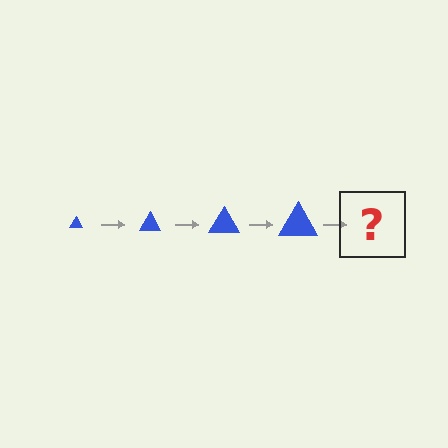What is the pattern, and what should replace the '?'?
The pattern is that the triangle gets progressively larger each step. The '?' should be a blue triangle, larger than the previous one.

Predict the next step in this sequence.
The next step is a blue triangle, larger than the previous one.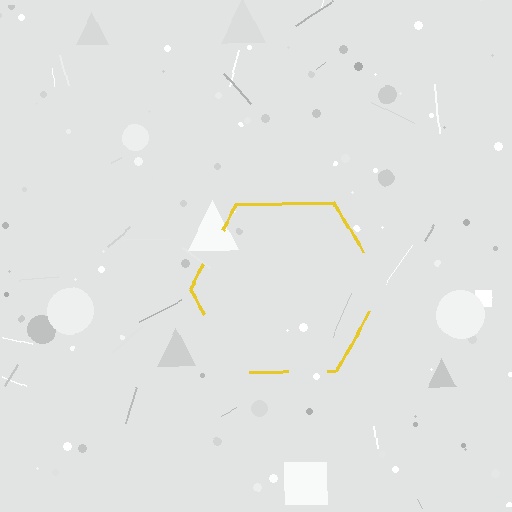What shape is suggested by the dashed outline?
The dashed outline suggests a hexagon.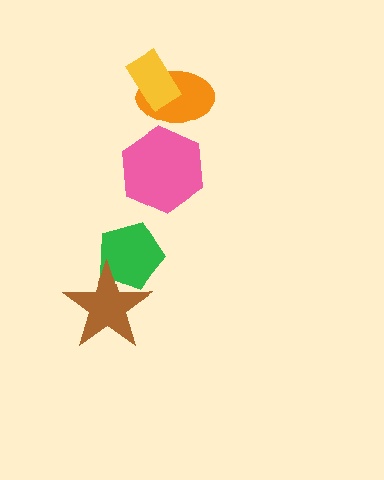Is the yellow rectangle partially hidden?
No, no other shape covers it.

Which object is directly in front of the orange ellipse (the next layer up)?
The yellow rectangle is directly in front of the orange ellipse.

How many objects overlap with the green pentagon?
1 object overlaps with the green pentagon.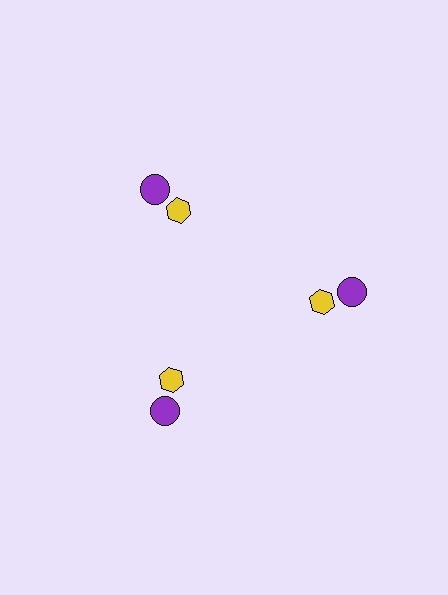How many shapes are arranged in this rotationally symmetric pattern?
There are 6 shapes, arranged in 3 groups of 2.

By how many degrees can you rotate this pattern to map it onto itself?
The pattern maps onto itself every 120 degrees of rotation.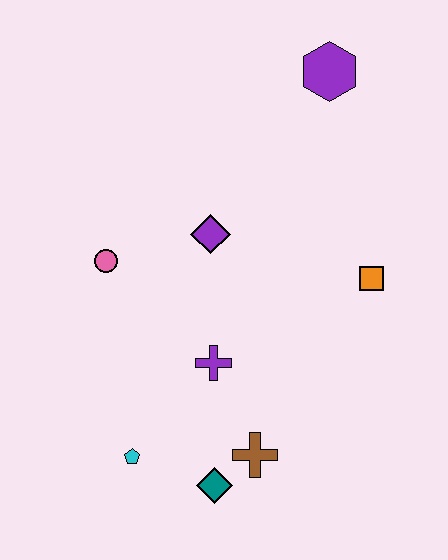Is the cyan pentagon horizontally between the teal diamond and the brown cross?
No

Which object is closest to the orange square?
The purple diamond is closest to the orange square.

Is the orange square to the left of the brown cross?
No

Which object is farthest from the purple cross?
The purple hexagon is farthest from the purple cross.